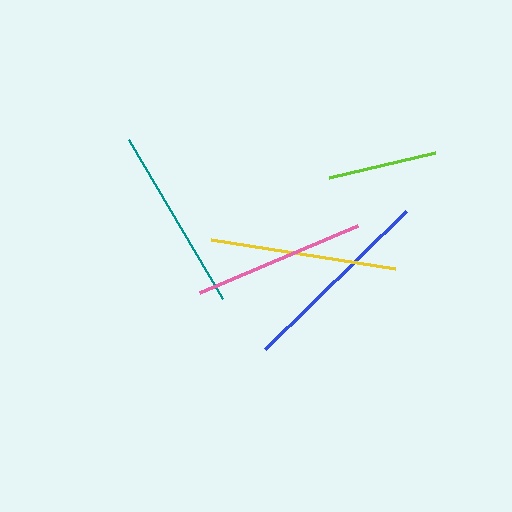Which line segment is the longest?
The blue line is the longest at approximately 198 pixels.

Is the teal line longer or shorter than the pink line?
The teal line is longer than the pink line.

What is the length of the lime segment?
The lime segment is approximately 109 pixels long.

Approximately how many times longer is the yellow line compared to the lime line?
The yellow line is approximately 1.7 times the length of the lime line.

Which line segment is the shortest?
The lime line is the shortest at approximately 109 pixels.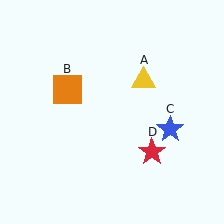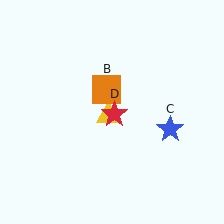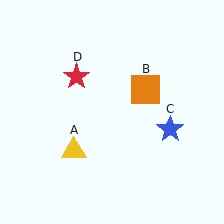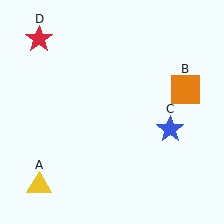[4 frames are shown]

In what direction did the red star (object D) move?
The red star (object D) moved up and to the left.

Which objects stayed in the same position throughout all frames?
Blue star (object C) remained stationary.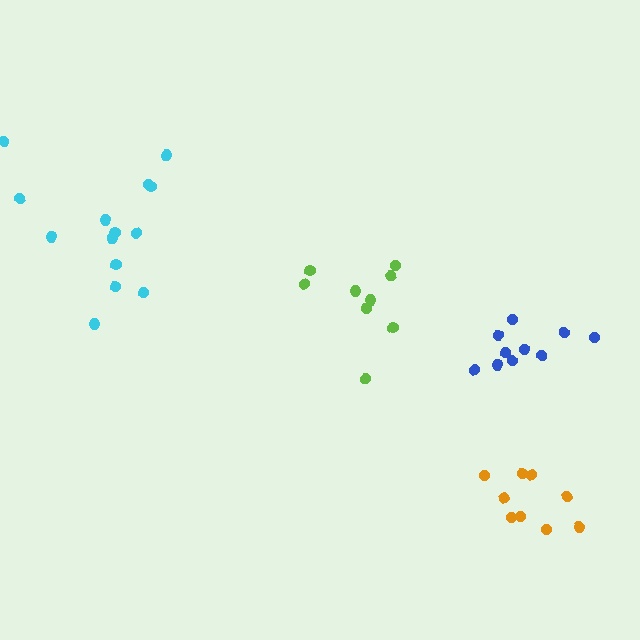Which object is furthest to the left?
The cyan cluster is leftmost.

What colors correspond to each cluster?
The clusters are colored: orange, lime, cyan, blue.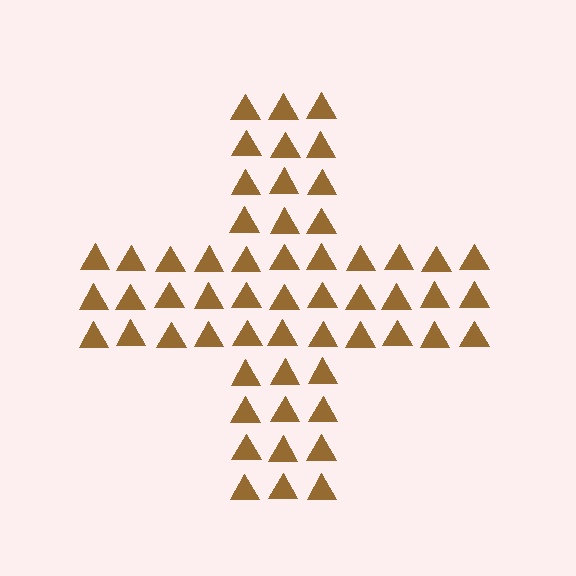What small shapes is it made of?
It is made of small triangles.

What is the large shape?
The large shape is a cross.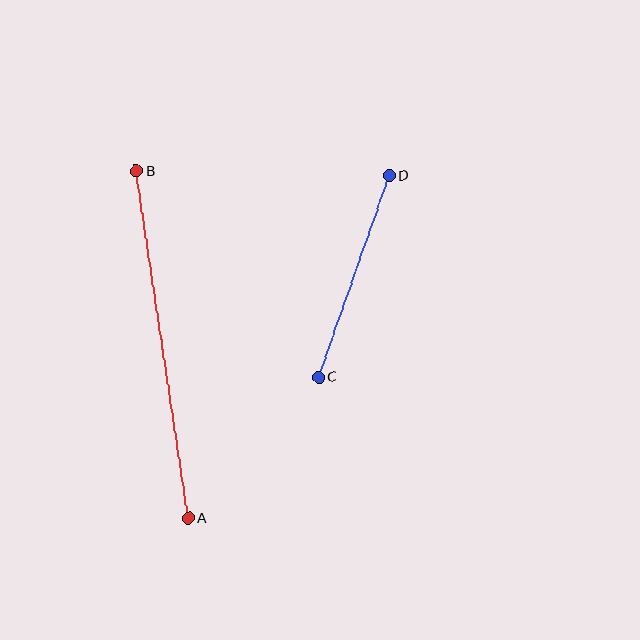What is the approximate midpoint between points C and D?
The midpoint is at approximately (354, 277) pixels.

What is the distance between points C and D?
The distance is approximately 214 pixels.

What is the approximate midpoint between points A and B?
The midpoint is at approximately (163, 345) pixels.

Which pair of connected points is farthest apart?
Points A and B are farthest apart.